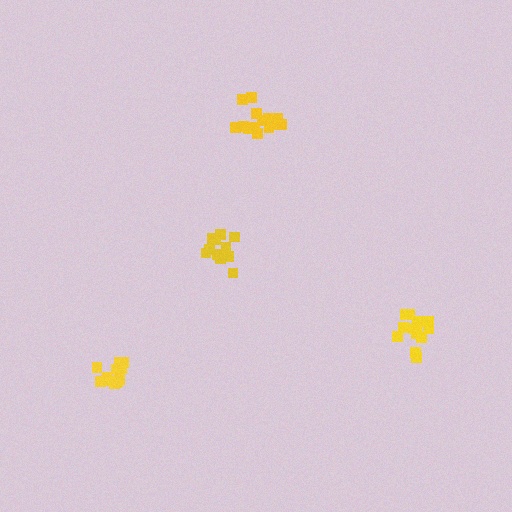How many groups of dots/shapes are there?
There are 4 groups.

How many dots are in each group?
Group 1: 12 dots, Group 2: 13 dots, Group 3: 14 dots, Group 4: 14 dots (53 total).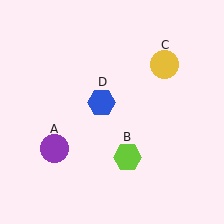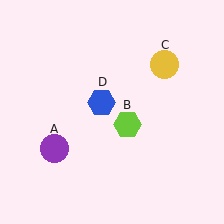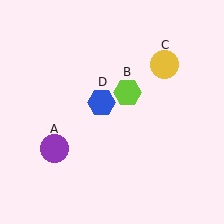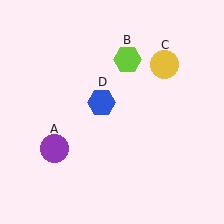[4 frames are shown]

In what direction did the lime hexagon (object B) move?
The lime hexagon (object B) moved up.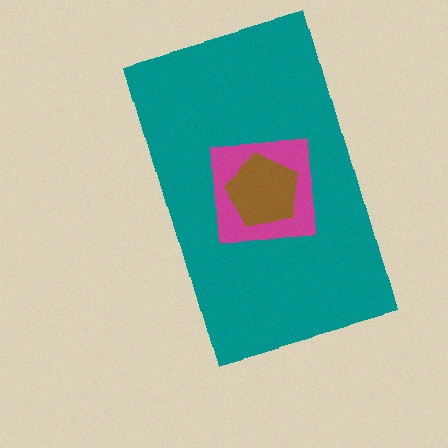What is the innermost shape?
The brown pentagon.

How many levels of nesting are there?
3.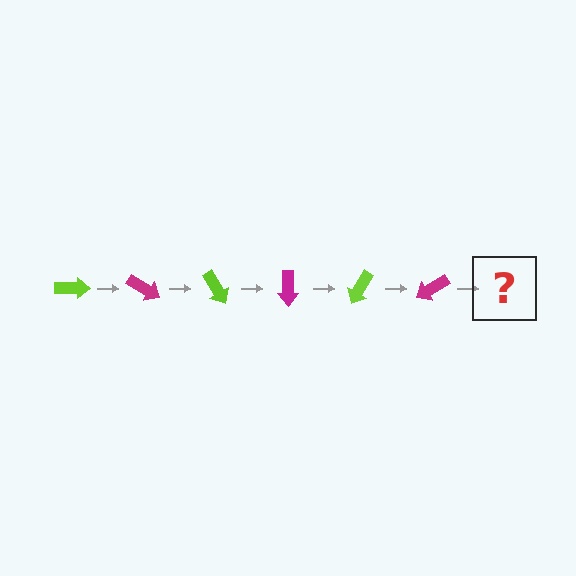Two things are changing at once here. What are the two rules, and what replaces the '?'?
The two rules are that it rotates 30 degrees each step and the color cycles through lime and magenta. The '?' should be a lime arrow, rotated 180 degrees from the start.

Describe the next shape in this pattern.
It should be a lime arrow, rotated 180 degrees from the start.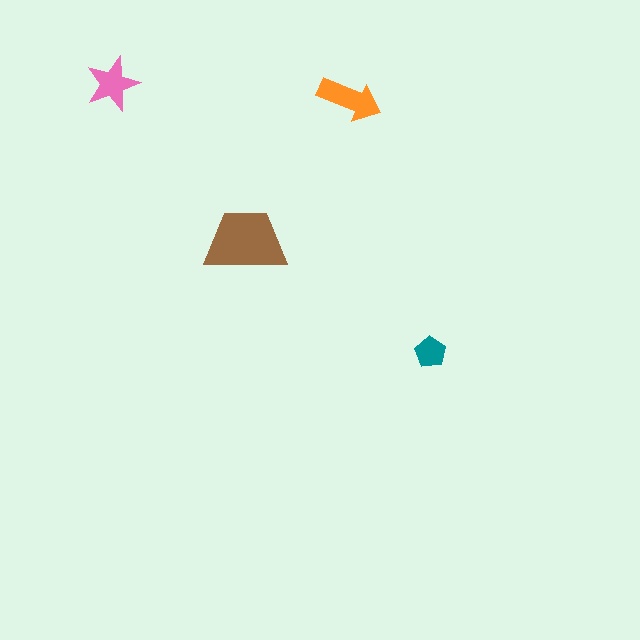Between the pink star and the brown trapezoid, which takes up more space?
The brown trapezoid.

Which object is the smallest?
The teal pentagon.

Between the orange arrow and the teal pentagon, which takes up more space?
The orange arrow.